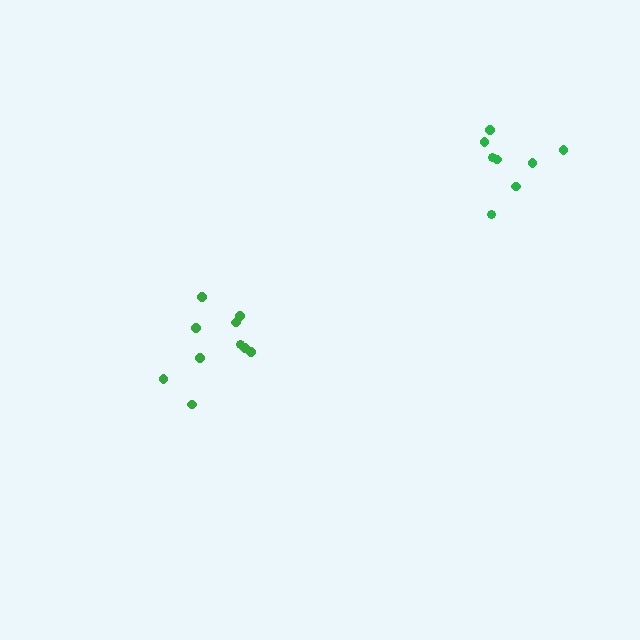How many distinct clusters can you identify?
There are 2 distinct clusters.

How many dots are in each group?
Group 1: 8 dots, Group 2: 10 dots (18 total).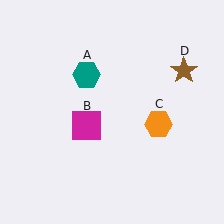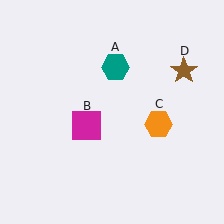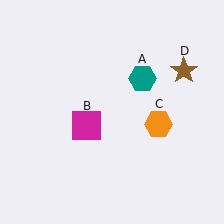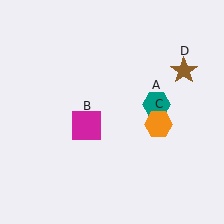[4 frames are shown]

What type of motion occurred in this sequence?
The teal hexagon (object A) rotated clockwise around the center of the scene.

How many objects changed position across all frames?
1 object changed position: teal hexagon (object A).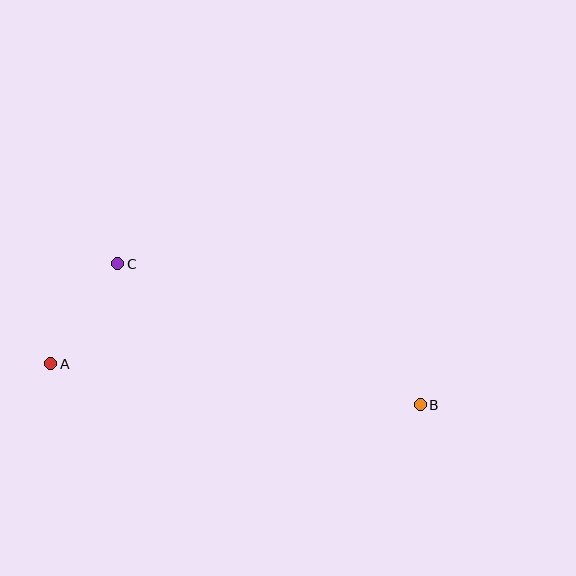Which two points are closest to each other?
Points A and C are closest to each other.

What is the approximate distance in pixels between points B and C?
The distance between B and C is approximately 334 pixels.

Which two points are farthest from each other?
Points A and B are farthest from each other.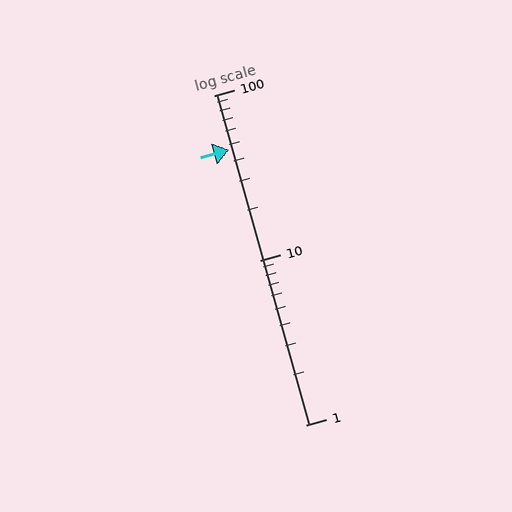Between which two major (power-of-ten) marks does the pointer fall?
The pointer is between 10 and 100.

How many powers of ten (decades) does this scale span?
The scale spans 2 decades, from 1 to 100.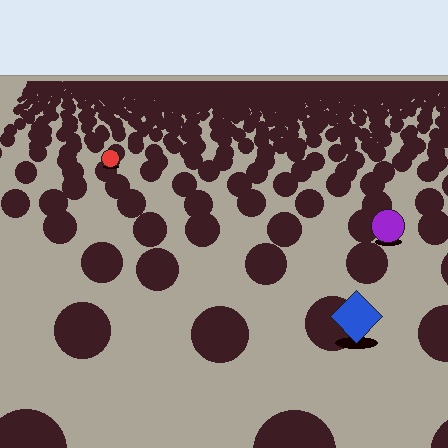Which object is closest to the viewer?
The blue diamond is closest. The texture marks near it are larger and more spread out.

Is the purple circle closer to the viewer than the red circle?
Yes. The purple circle is closer — you can tell from the texture gradient: the ground texture is coarser near it.